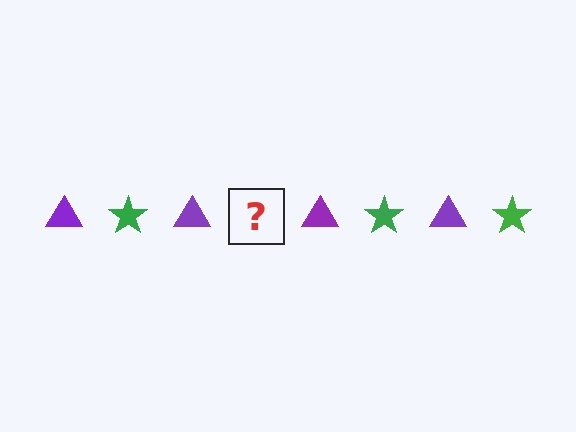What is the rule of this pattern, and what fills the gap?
The rule is that the pattern alternates between purple triangle and green star. The gap should be filled with a green star.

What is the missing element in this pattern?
The missing element is a green star.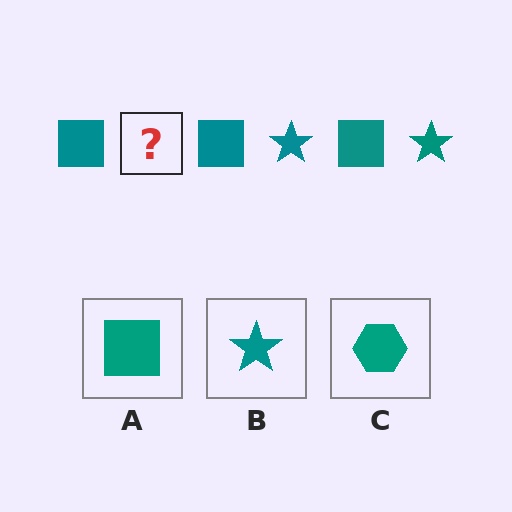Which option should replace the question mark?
Option B.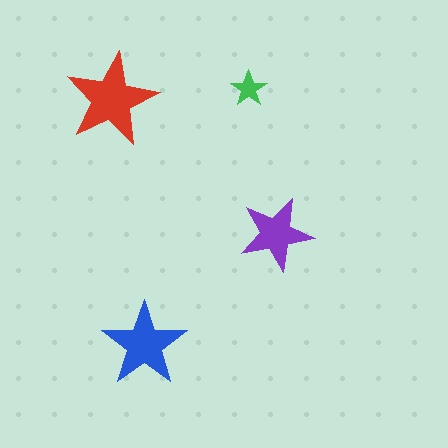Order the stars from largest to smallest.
the red one, the blue one, the purple one, the green one.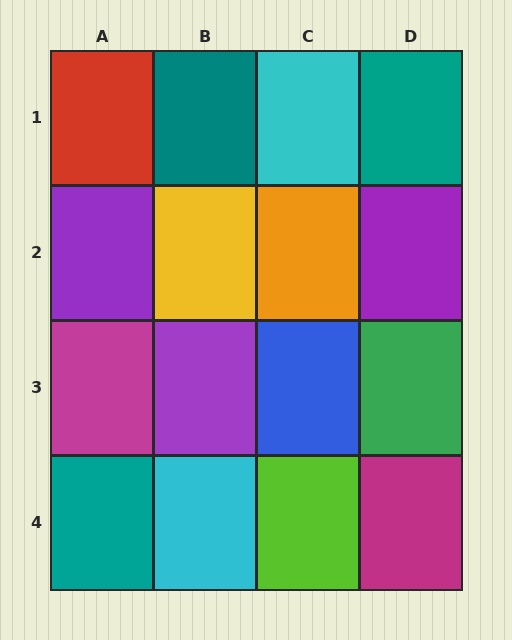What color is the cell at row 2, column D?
Purple.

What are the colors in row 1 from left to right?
Red, teal, cyan, teal.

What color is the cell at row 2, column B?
Yellow.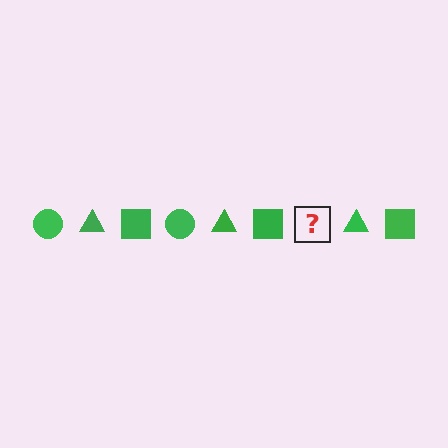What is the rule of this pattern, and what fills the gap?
The rule is that the pattern cycles through circle, triangle, square shapes in green. The gap should be filled with a green circle.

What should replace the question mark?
The question mark should be replaced with a green circle.